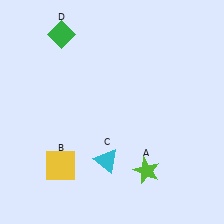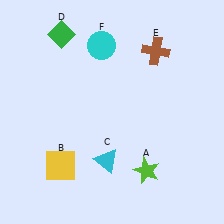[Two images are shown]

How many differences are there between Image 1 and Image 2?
There are 2 differences between the two images.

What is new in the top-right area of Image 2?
A brown cross (E) was added in the top-right area of Image 2.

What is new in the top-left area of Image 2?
A cyan circle (F) was added in the top-left area of Image 2.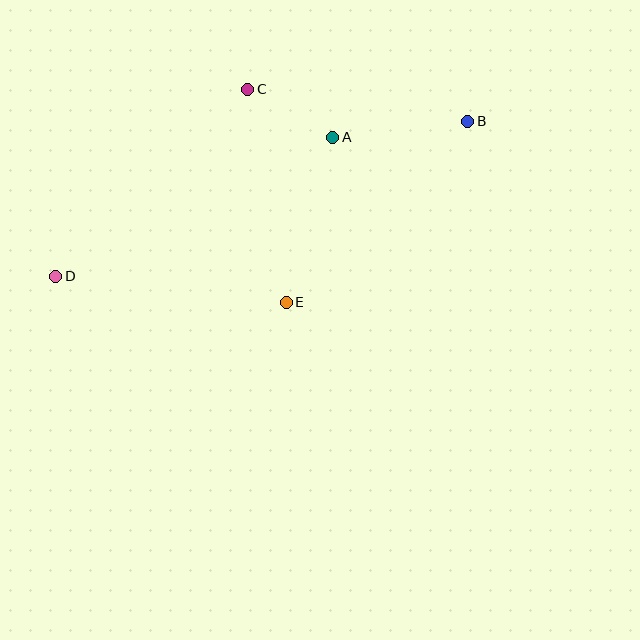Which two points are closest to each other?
Points A and C are closest to each other.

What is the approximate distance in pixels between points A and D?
The distance between A and D is approximately 310 pixels.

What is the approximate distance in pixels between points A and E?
The distance between A and E is approximately 171 pixels.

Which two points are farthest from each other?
Points B and D are farthest from each other.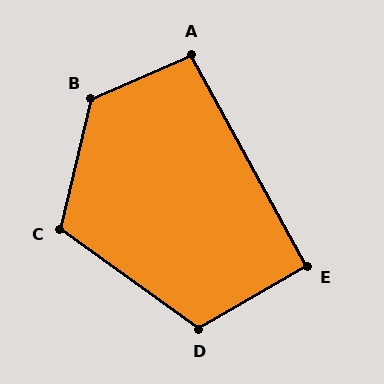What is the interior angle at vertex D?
Approximately 114 degrees (obtuse).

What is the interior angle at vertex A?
Approximately 95 degrees (approximately right).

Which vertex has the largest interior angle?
B, at approximately 127 degrees.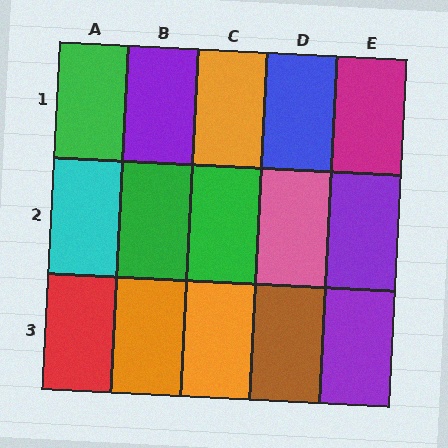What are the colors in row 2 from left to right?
Cyan, green, green, pink, purple.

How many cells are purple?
3 cells are purple.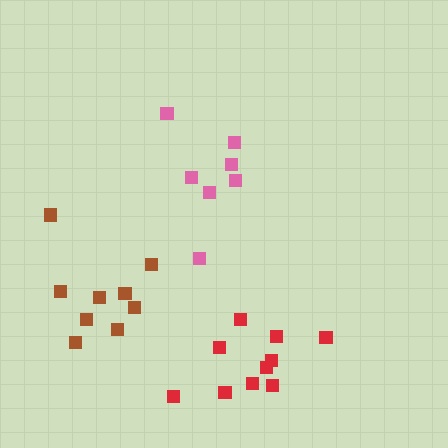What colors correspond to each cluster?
The clusters are colored: pink, brown, red.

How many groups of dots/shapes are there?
There are 3 groups.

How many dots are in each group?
Group 1: 7 dots, Group 2: 9 dots, Group 3: 10 dots (26 total).